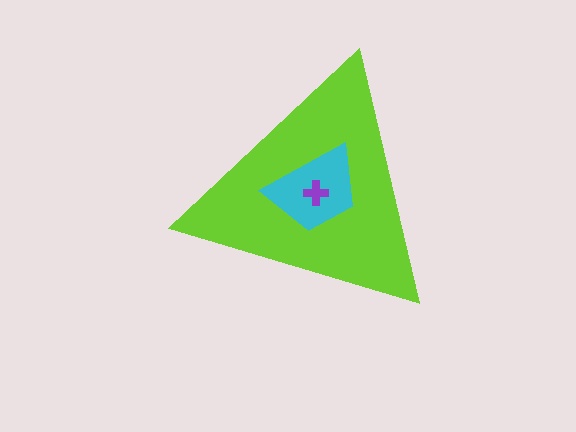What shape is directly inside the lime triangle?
The cyan trapezoid.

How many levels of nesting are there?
3.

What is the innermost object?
The purple cross.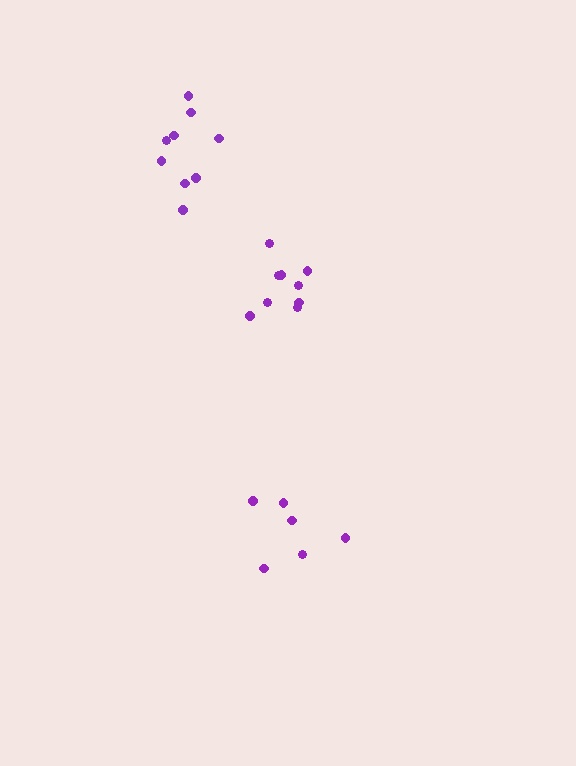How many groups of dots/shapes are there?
There are 3 groups.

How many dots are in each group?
Group 1: 9 dots, Group 2: 6 dots, Group 3: 9 dots (24 total).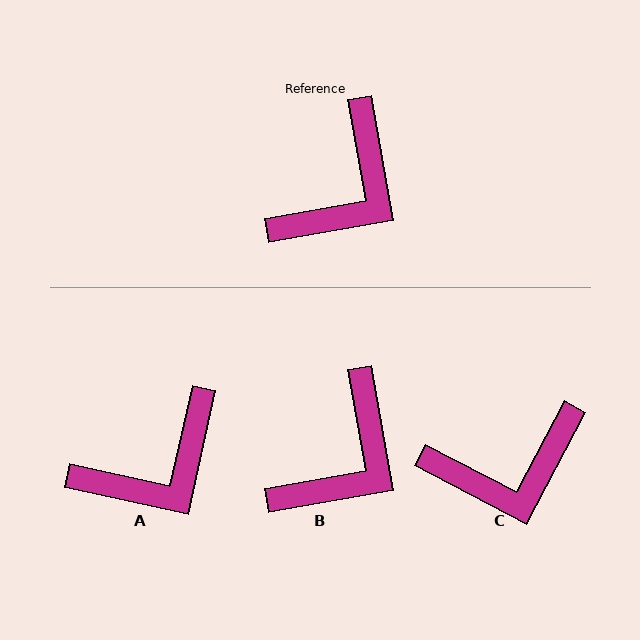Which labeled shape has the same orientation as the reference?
B.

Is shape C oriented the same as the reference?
No, it is off by about 38 degrees.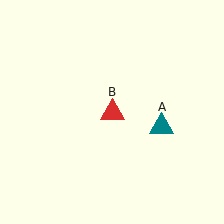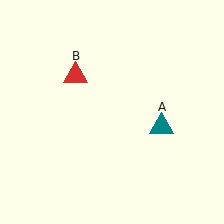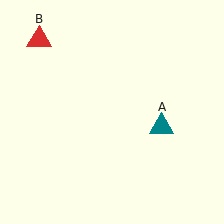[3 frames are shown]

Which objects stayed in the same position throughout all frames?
Teal triangle (object A) remained stationary.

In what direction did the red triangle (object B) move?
The red triangle (object B) moved up and to the left.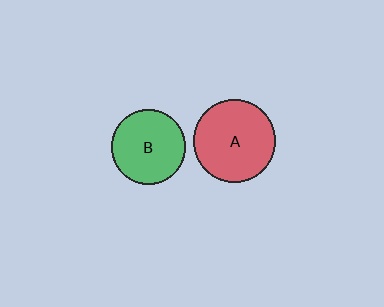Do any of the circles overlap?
No, none of the circles overlap.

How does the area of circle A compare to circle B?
Approximately 1.2 times.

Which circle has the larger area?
Circle A (red).